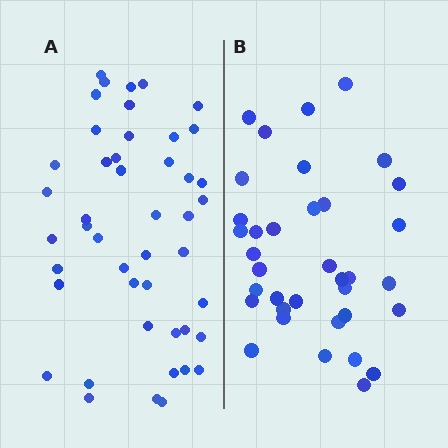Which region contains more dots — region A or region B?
Region A (the left region) has more dots.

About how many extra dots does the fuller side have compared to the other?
Region A has roughly 10 or so more dots than region B.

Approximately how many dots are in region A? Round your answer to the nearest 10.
About 50 dots. (The exact count is 46, which rounds to 50.)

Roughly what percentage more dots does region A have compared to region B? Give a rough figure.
About 30% more.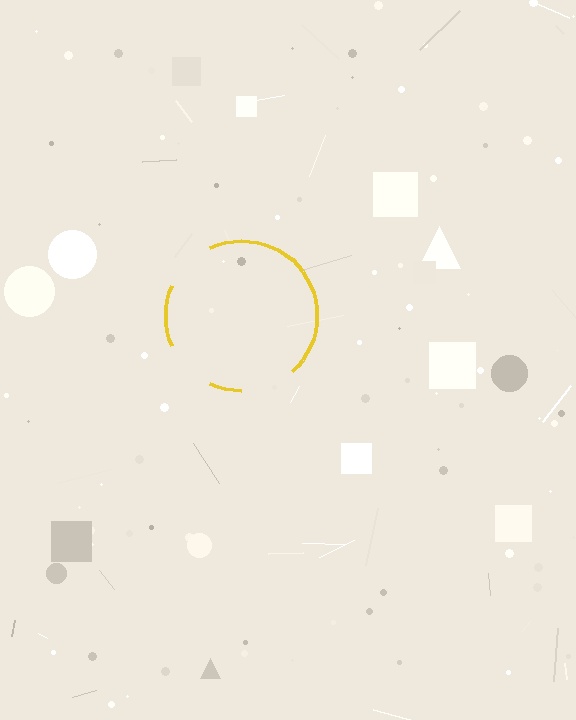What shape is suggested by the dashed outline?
The dashed outline suggests a circle.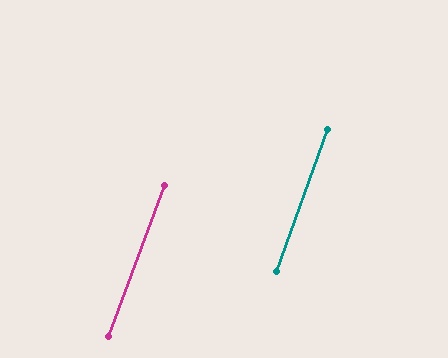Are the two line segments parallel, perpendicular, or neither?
Parallel — their directions differ by only 0.8°.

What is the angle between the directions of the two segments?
Approximately 1 degree.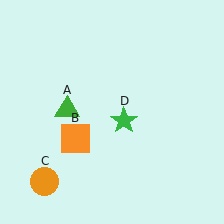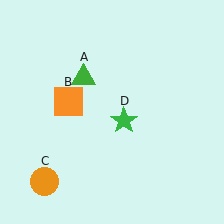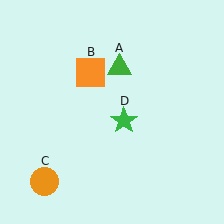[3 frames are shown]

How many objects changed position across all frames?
2 objects changed position: green triangle (object A), orange square (object B).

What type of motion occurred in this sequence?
The green triangle (object A), orange square (object B) rotated clockwise around the center of the scene.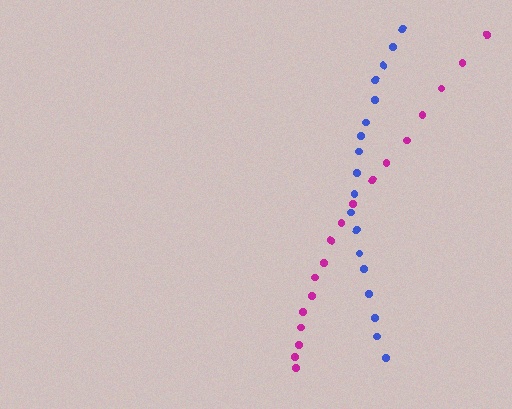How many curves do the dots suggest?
There are 2 distinct paths.